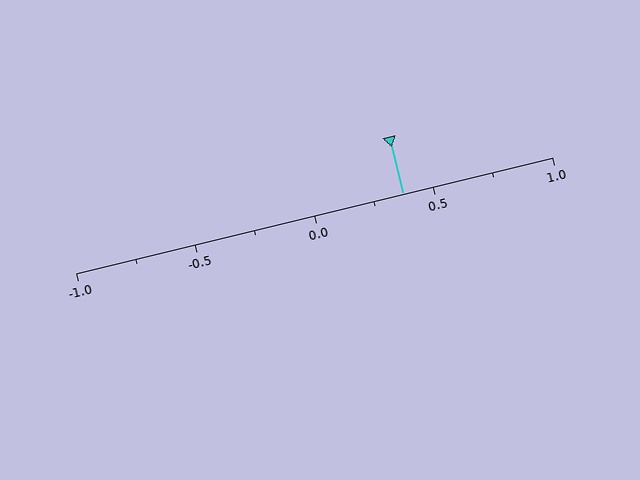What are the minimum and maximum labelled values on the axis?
The axis runs from -1.0 to 1.0.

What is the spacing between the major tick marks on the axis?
The major ticks are spaced 0.5 apart.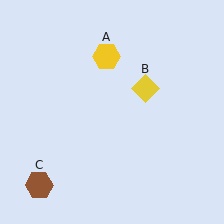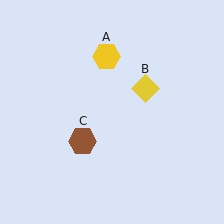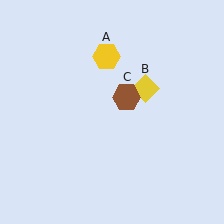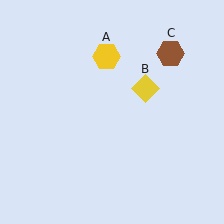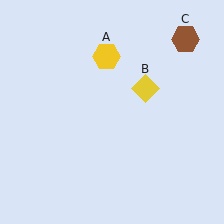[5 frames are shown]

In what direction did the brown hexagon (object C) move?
The brown hexagon (object C) moved up and to the right.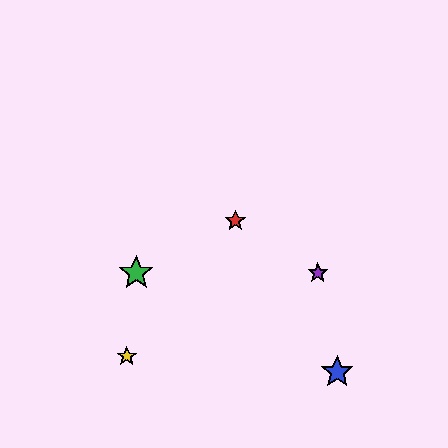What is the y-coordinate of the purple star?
The purple star is at y≈273.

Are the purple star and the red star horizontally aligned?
No, the purple star is at y≈273 and the red star is at y≈221.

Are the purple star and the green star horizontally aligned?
Yes, both are at y≈273.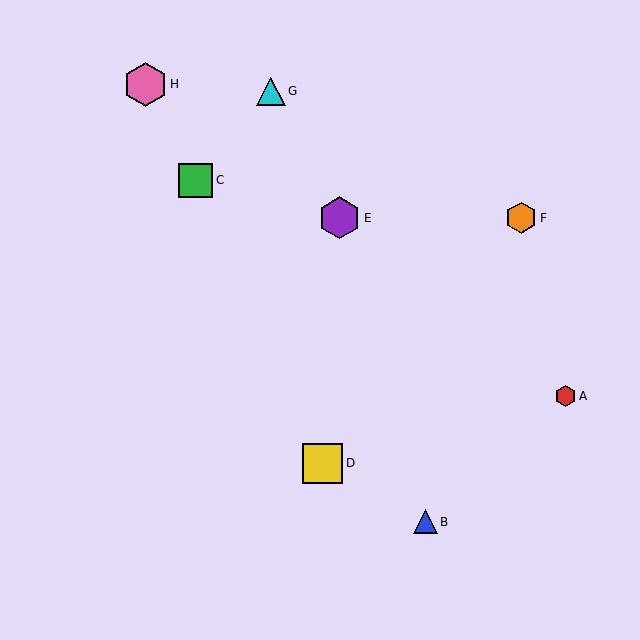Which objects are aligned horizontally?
Objects E, F are aligned horizontally.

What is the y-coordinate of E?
Object E is at y≈218.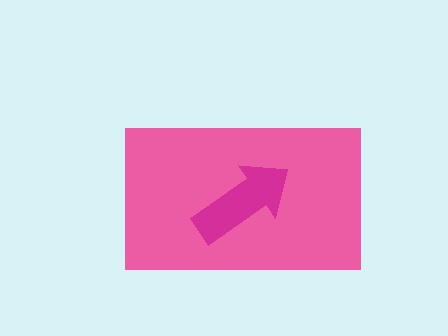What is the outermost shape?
The pink rectangle.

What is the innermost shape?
The magenta arrow.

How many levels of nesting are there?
2.